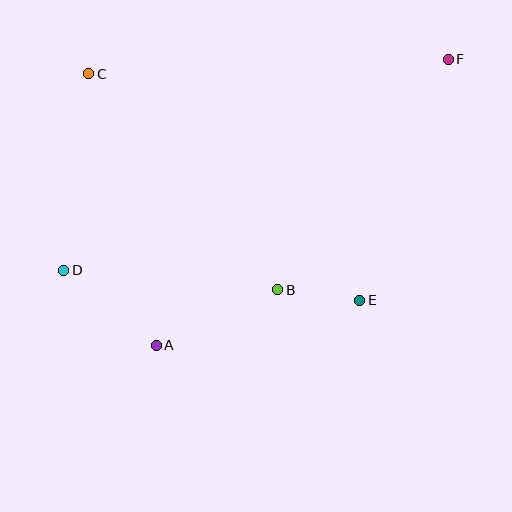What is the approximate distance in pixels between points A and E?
The distance between A and E is approximately 208 pixels.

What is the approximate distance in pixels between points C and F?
The distance between C and F is approximately 360 pixels.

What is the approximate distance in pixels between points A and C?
The distance between A and C is approximately 280 pixels.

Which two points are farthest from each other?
Points D and F are farthest from each other.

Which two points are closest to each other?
Points B and E are closest to each other.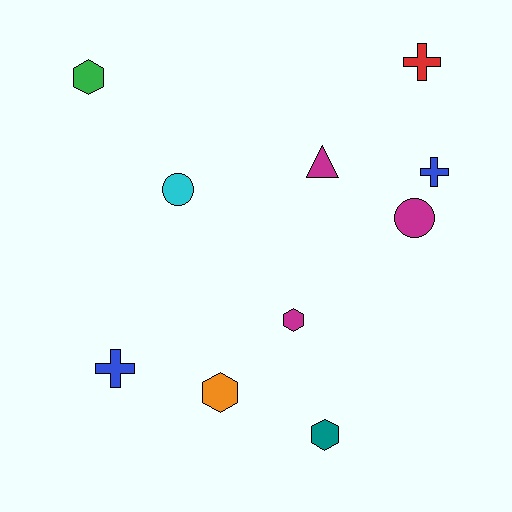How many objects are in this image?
There are 10 objects.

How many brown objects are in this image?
There are no brown objects.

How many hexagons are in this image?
There are 4 hexagons.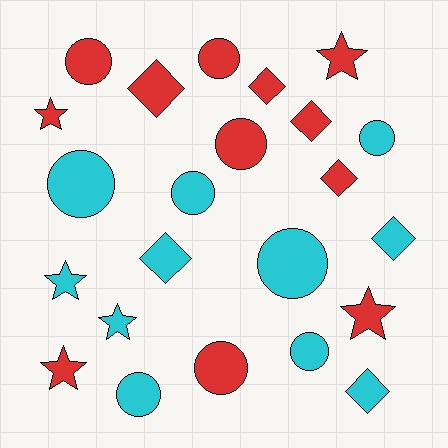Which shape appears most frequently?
Circle, with 10 objects.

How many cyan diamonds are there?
There are 3 cyan diamonds.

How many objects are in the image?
There are 23 objects.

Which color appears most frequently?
Red, with 12 objects.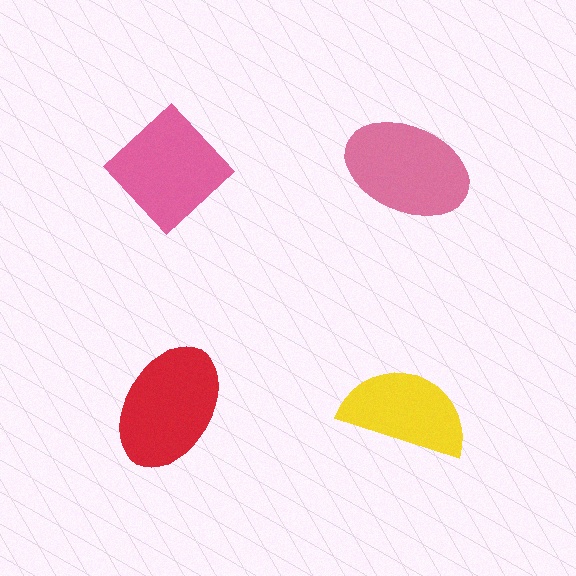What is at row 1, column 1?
A pink diamond.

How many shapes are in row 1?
2 shapes.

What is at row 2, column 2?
A yellow semicircle.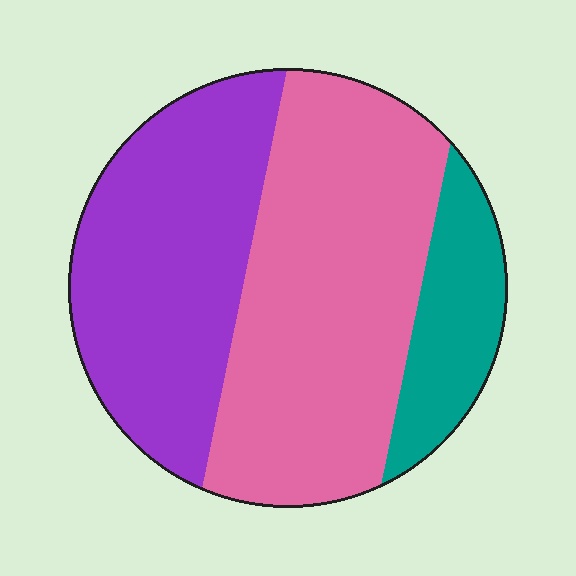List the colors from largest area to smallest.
From largest to smallest: pink, purple, teal.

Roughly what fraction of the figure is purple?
Purple covers roughly 35% of the figure.